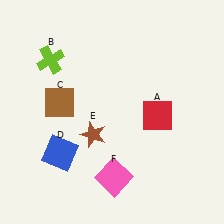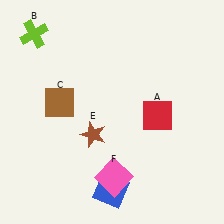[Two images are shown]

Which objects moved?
The objects that moved are: the lime cross (B), the blue square (D).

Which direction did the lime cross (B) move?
The lime cross (B) moved up.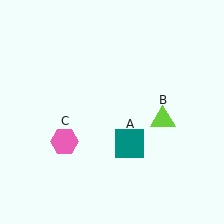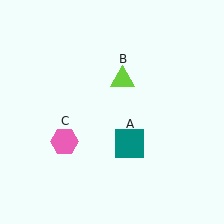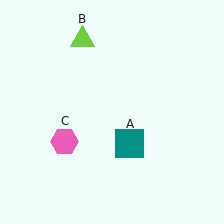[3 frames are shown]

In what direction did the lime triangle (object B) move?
The lime triangle (object B) moved up and to the left.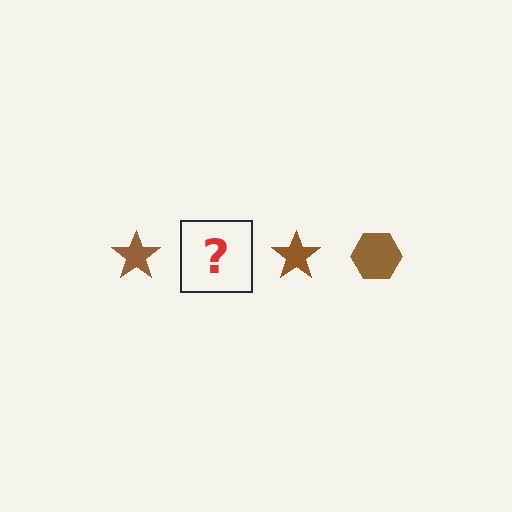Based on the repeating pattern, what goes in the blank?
The blank should be a brown hexagon.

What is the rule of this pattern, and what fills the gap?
The rule is that the pattern cycles through star, hexagon shapes in brown. The gap should be filled with a brown hexagon.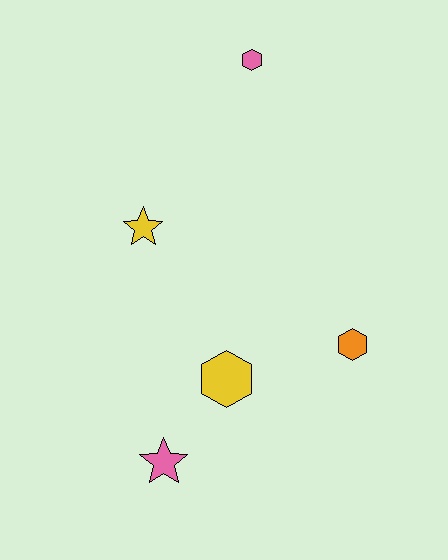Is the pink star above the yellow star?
No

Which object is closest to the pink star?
The yellow hexagon is closest to the pink star.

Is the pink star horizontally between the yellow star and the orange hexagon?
Yes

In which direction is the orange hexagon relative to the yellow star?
The orange hexagon is to the right of the yellow star.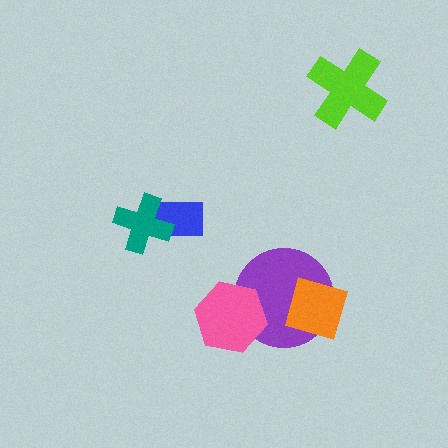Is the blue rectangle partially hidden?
Yes, it is partially covered by another shape.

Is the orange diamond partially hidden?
No, no other shape covers it.